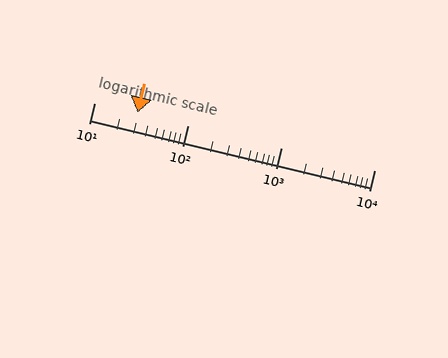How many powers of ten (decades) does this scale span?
The scale spans 3 decades, from 10 to 10000.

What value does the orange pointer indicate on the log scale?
The pointer indicates approximately 29.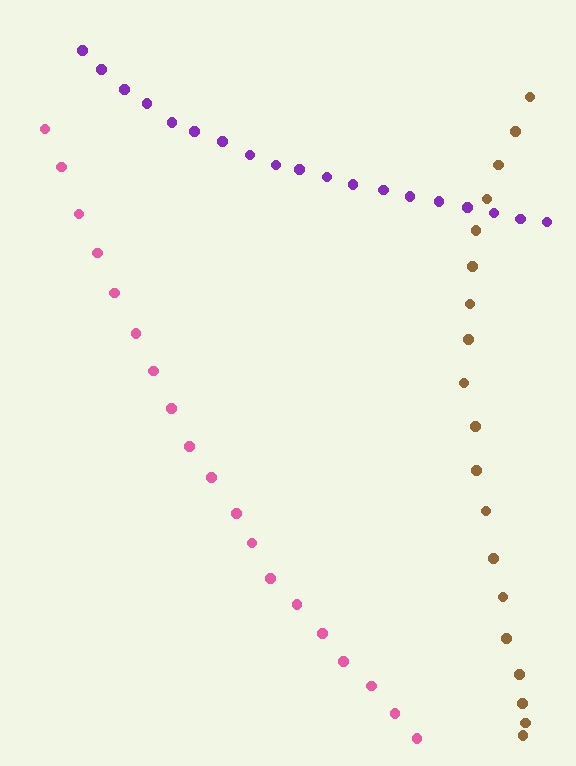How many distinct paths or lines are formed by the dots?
There are 3 distinct paths.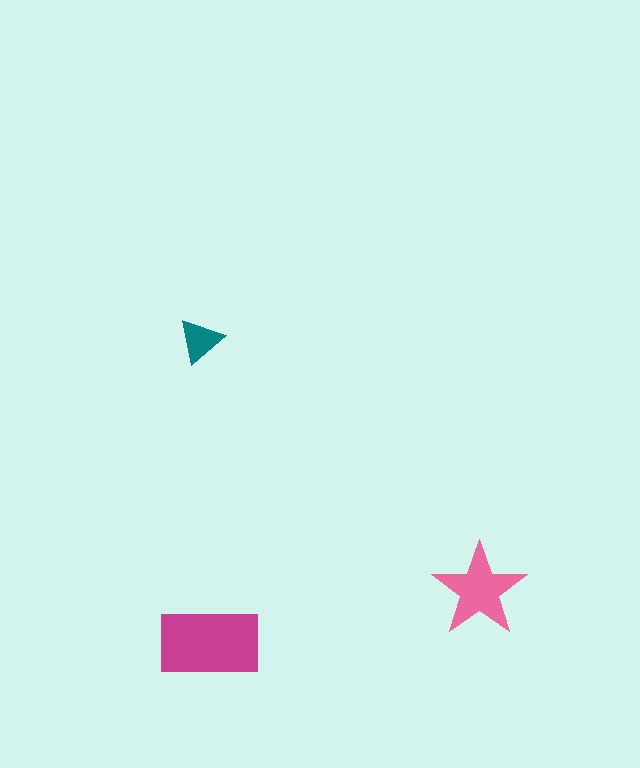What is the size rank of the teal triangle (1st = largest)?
3rd.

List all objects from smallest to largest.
The teal triangle, the pink star, the magenta rectangle.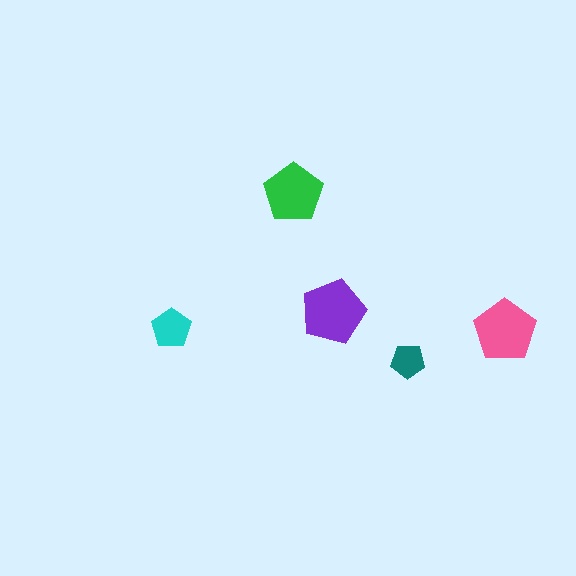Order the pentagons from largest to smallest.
the purple one, the pink one, the green one, the cyan one, the teal one.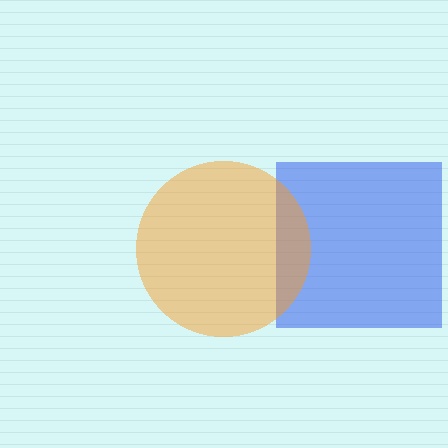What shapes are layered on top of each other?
The layered shapes are: a blue square, an orange circle.